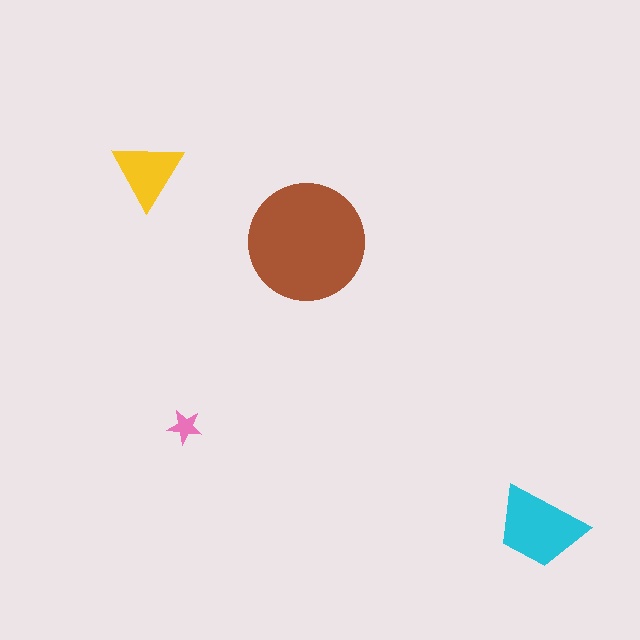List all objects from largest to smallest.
The brown circle, the cyan trapezoid, the yellow triangle, the pink star.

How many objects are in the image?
There are 4 objects in the image.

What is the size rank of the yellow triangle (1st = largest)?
3rd.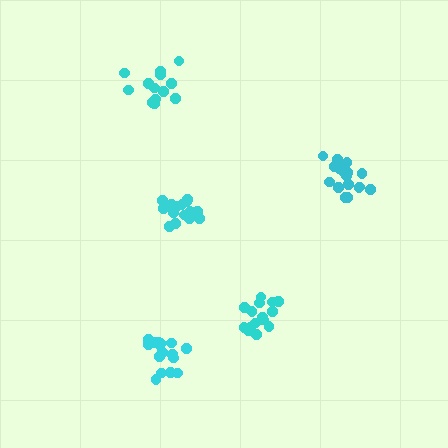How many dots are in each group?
Group 1: 13 dots, Group 2: 19 dots, Group 3: 17 dots, Group 4: 16 dots, Group 5: 17 dots (82 total).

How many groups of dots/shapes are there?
There are 5 groups.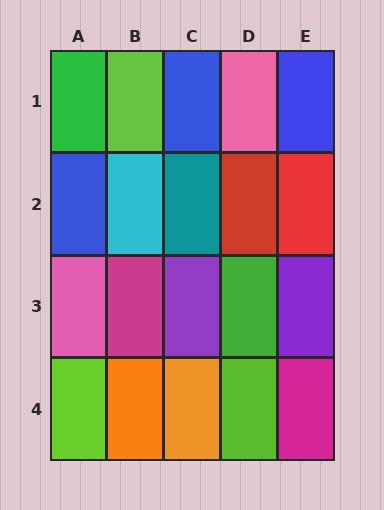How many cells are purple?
2 cells are purple.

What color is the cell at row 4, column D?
Lime.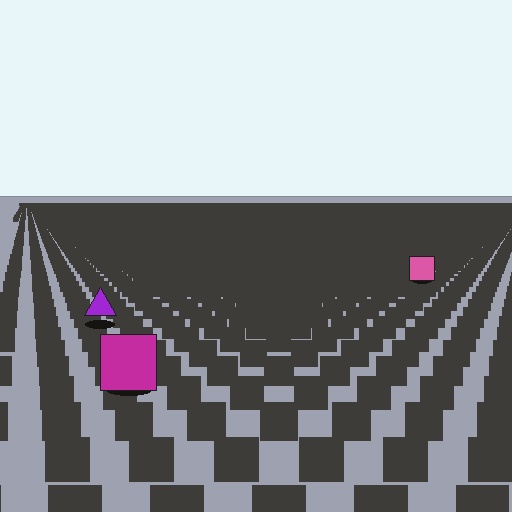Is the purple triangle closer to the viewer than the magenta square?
No. The magenta square is closer — you can tell from the texture gradient: the ground texture is coarser near it.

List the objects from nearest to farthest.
From nearest to farthest: the magenta square, the purple triangle, the pink square.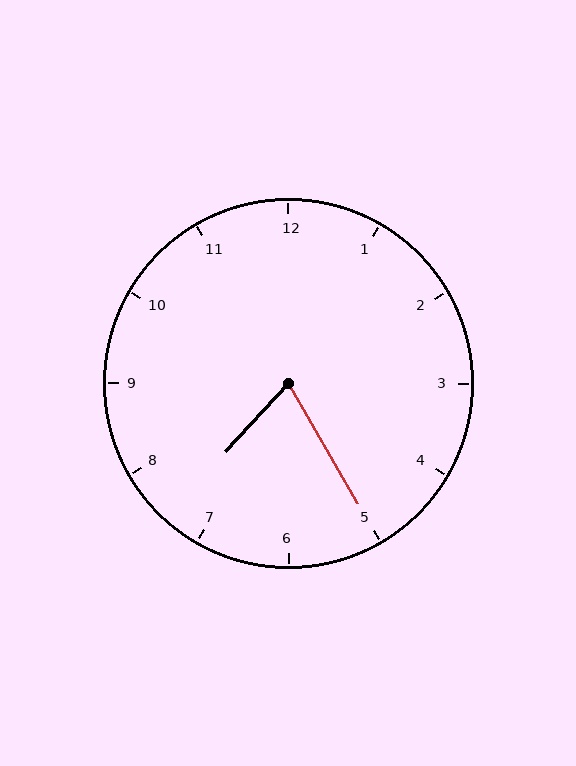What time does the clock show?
7:25.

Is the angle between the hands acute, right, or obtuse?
It is acute.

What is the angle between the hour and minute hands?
Approximately 72 degrees.